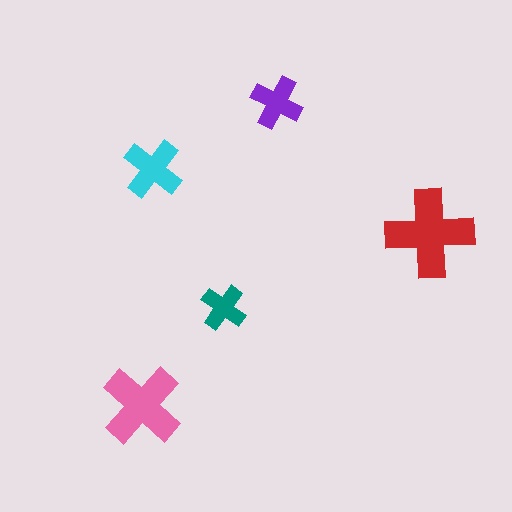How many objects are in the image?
There are 5 objects in the image.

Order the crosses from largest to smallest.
the red one, the pink one, the cyan one, the purple one, the teal one.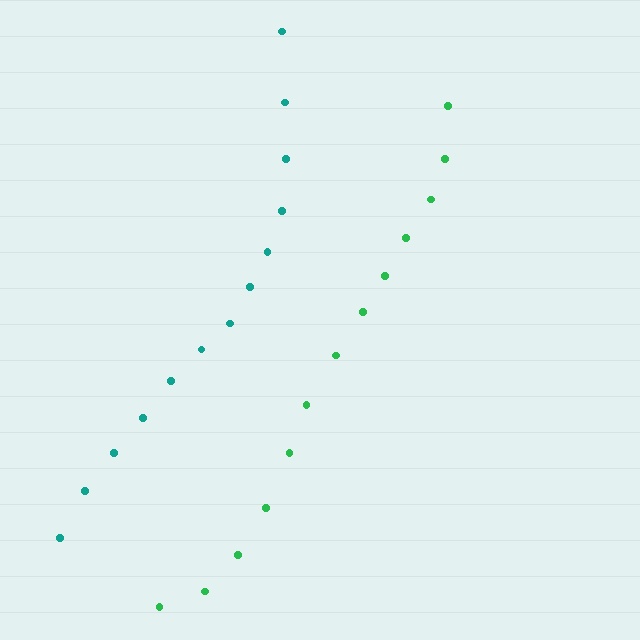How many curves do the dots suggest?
There are 2 distinct paths.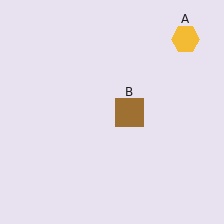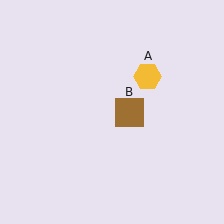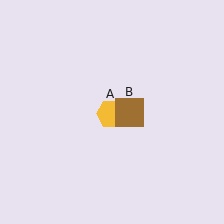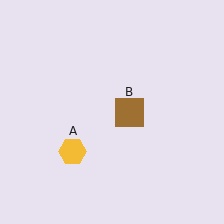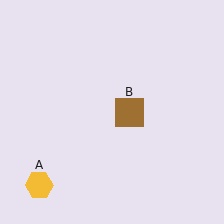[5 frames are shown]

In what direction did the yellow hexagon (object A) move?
The yellow hexagon (object A) moved down and to the left.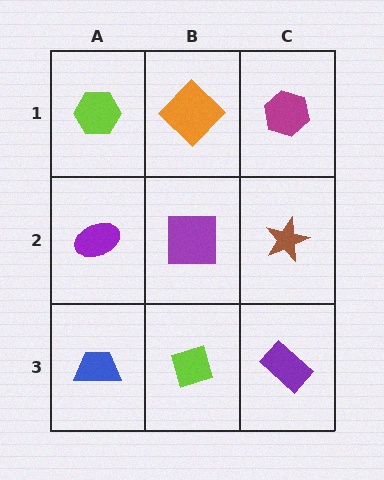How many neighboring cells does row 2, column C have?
3.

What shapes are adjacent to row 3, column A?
A purple ellipse (row 2, column A), a lime diamond (row 3, column B).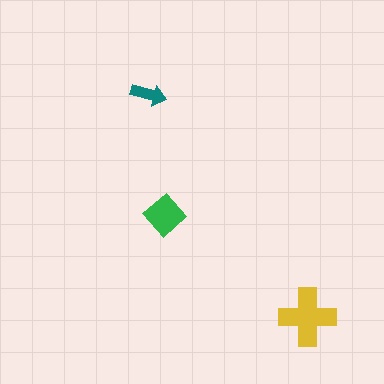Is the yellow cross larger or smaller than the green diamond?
Larger.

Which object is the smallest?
The teal arrow.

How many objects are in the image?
There are 3 objects in the image.